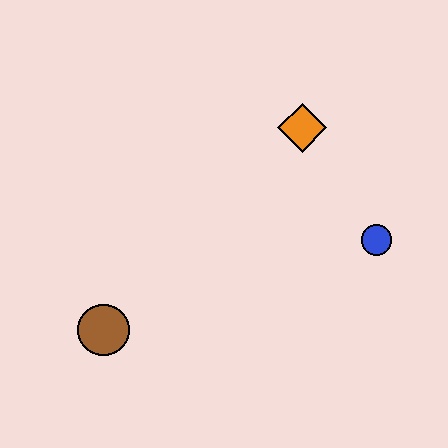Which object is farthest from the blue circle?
The brown circle is farthest from the blue circle.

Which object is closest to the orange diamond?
The blue circle is closest to the orange diamond.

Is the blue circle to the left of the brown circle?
No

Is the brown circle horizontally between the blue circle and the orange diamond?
No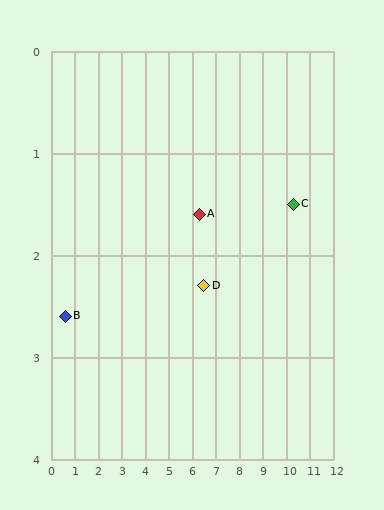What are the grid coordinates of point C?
Point C is at approximately (10.3, 1.5).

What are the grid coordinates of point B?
Point B is at approximately (0.6, 2.6).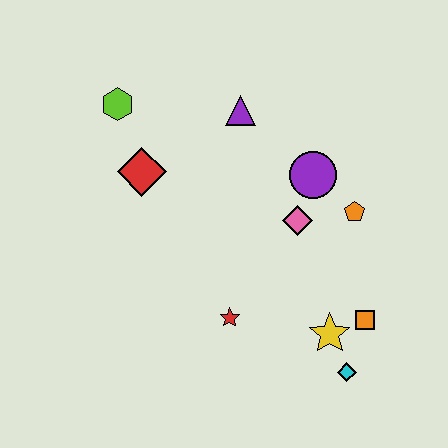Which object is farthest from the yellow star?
The lime hexagon is farthest from the yellow star.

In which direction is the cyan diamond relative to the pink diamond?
The cyan diamond is below the pink diamond.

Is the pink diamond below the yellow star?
No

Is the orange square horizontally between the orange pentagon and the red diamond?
No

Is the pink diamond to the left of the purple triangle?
No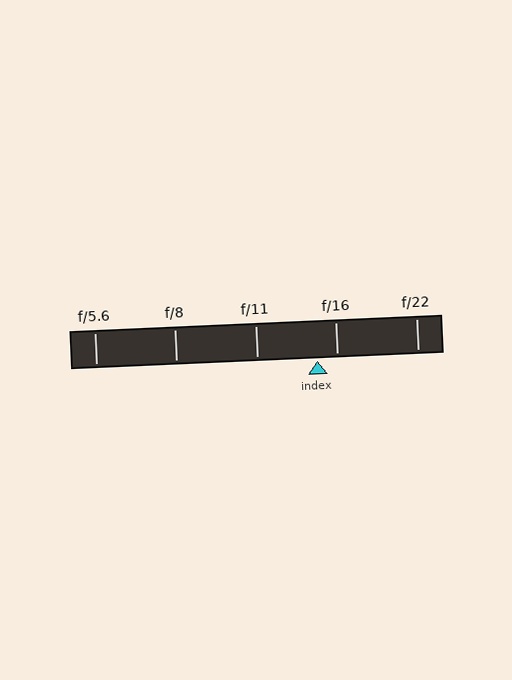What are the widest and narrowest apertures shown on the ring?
The widest aperture shown is f/5.6 and the narrowest is f/22.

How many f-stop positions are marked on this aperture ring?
There are 5 f-stop positions marked.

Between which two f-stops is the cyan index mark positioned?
The index mark is between f/11 and f/16.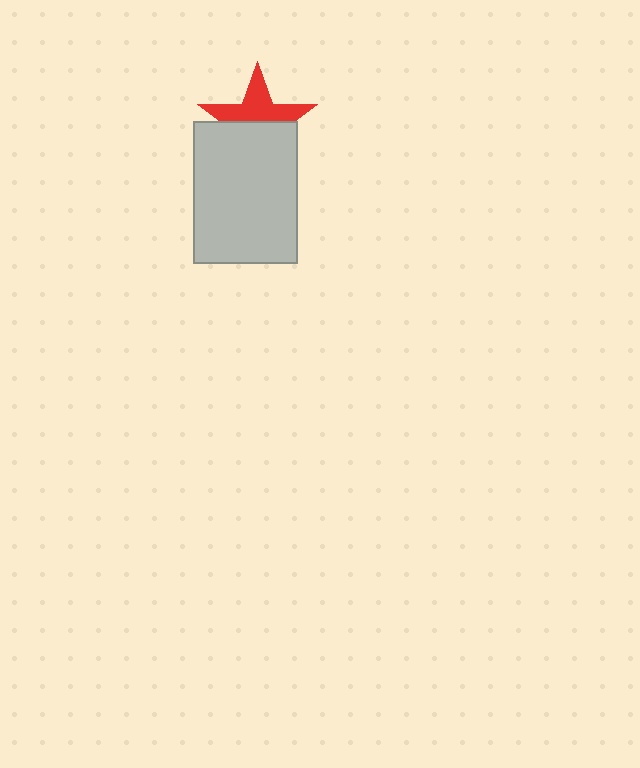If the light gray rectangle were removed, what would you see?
You would see the complete red star.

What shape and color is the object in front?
The object in front is a light gray rectangle.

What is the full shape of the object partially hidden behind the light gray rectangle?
The partially hidden object is a red star.